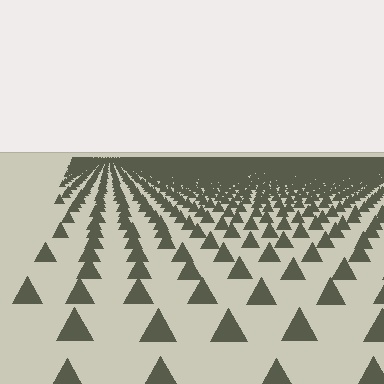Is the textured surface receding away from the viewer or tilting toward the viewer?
The surface is receding away from the viewer. Texture elements get smaller and denser toward the top.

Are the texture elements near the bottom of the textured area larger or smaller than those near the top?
Larger. Near the bottom, elements are closer to the viewer and appear at a bigger on-screen size.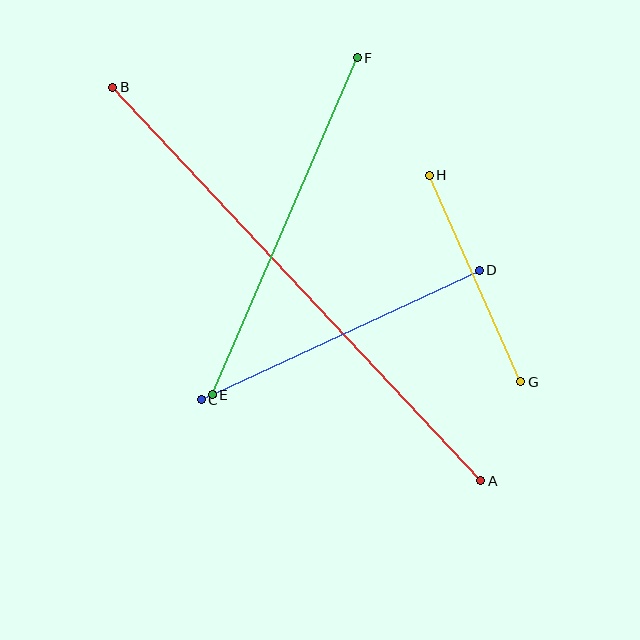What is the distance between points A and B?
The distance is approximately 539 pixels.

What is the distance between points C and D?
The distance is approximately 307 pixels.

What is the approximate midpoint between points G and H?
The midpoint is at approximately (475, 279) pixels.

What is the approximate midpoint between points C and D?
The midpoint is at approximately (340, 335) pixels.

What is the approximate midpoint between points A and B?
The midpoint is at approximately (297, 284) pixels.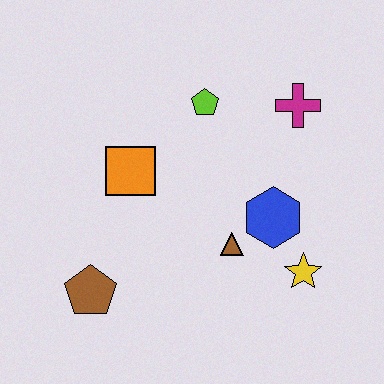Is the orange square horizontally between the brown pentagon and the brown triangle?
Yes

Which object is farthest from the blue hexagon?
The brown pentagon is farthest from the blue hexagon.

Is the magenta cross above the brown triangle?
Yes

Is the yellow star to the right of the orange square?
Yes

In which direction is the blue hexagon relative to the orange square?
The blue hexagon is to the right of the orange square.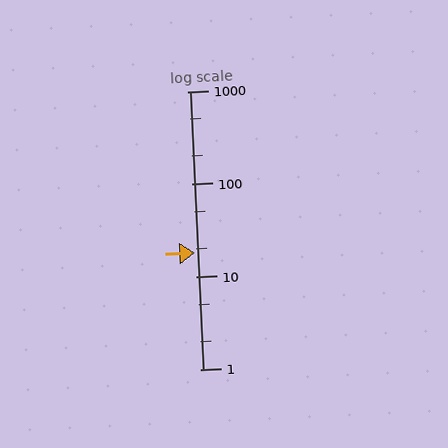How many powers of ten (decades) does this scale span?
The scale spans 3 decades, from 1 to 1000.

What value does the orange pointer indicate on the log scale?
The pointer indicates approximately 18.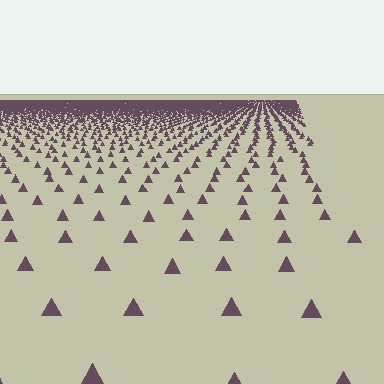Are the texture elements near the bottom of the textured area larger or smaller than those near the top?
Larger. Near the bottom, elements are closer to the viewer and appear at a bigger on-screen size.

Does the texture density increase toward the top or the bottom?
Density increases toward the top.